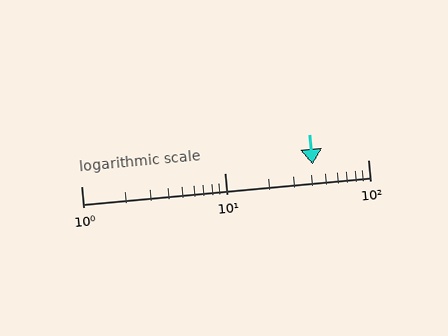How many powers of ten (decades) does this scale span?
The scale spans 2 decades, from 1 to 100.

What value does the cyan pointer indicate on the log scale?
The pointer indicates approximately 41.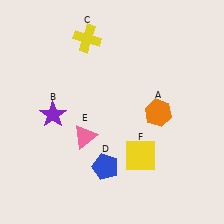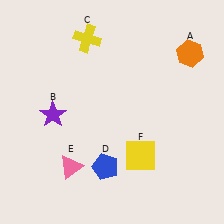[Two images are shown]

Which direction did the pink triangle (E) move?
The pink triangle (E) moved down.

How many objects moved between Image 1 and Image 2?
2 objects moved between the two images.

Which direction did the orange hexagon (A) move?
The orange hexagon (A) moved up.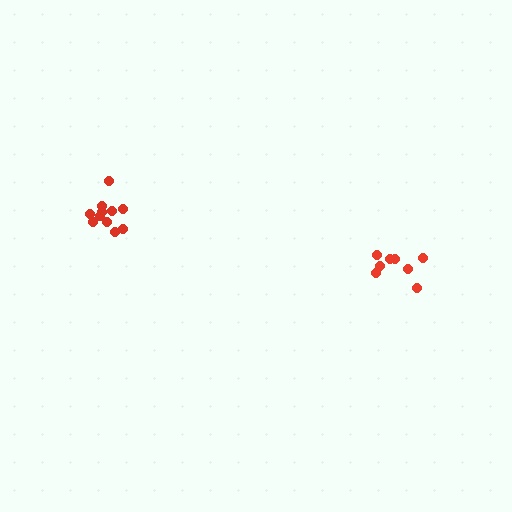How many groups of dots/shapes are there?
There are 2 groups.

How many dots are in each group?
Group 1: 11 dots, Group 2: 8 dots (19 total).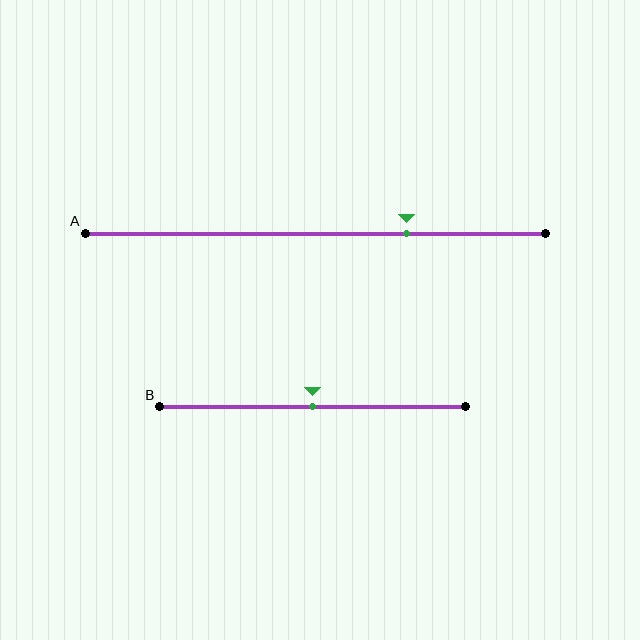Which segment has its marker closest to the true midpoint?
Segment B has its marker closest to the true midpoint.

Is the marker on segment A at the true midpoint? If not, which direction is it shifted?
No, the marker on segment A is shifted to the right by about 20% of the segment length.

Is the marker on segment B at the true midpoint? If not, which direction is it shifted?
Yes, the marker on segment B is at the true midpoint.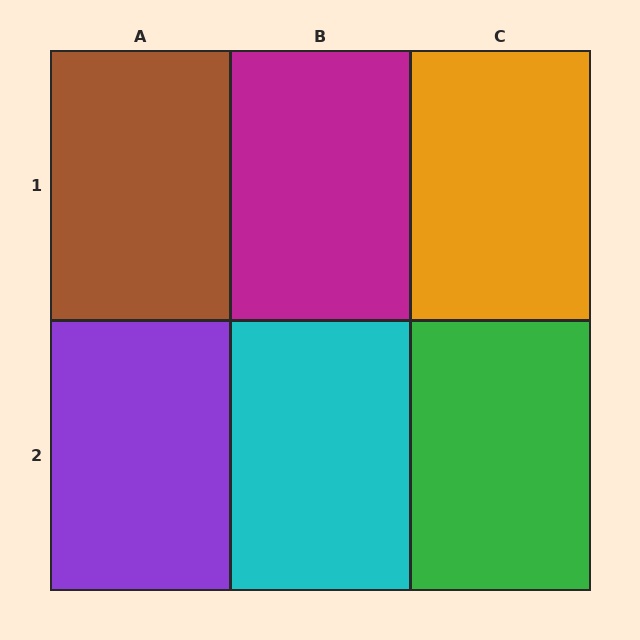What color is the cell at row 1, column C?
Orange.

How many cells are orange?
1 cell is orange.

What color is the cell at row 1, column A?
Brown.